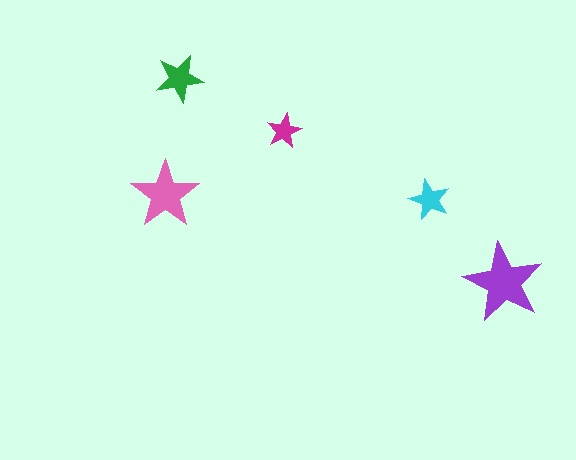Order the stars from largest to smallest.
the purple one, the pink one, the green one, the cyan one, the magenta one.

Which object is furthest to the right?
The purple star is rightmost.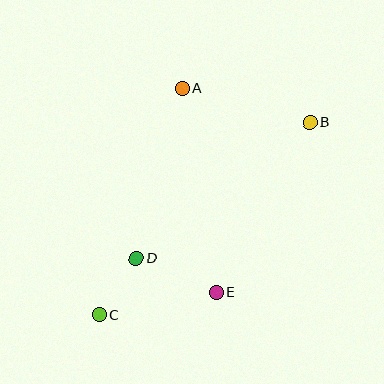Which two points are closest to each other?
Points C and D are closest to each other.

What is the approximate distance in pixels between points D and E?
The distance between D and E is approximately 87 pixels.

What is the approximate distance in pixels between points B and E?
The distance between B and E is approximately 194 pixels.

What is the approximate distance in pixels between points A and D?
The distance between A and D is approximately 176 pixels.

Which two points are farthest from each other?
Points B and C are farthest from each other.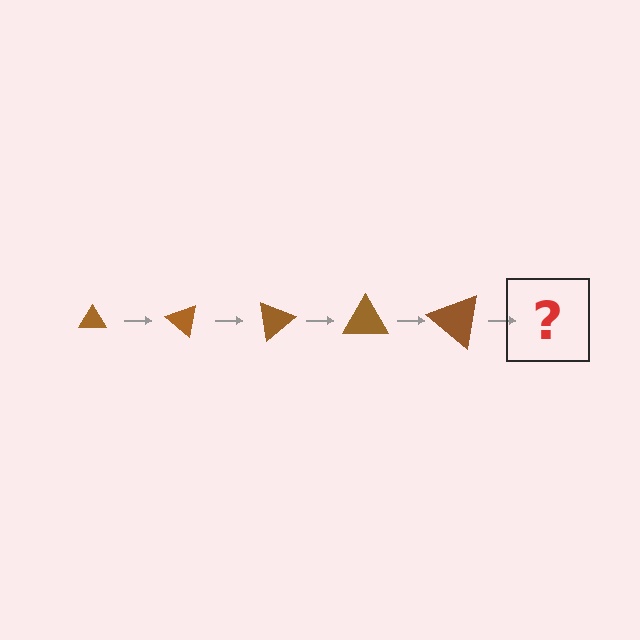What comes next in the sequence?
The next element should be a triangle, larger than the previous one and rotated 200 degrees from the start.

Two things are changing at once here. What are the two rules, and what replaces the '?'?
The two rules are that the triangle grows larger each step and it rotates 40 degrees each step. The '?' should be a triangle, larger than the previous one and rotated 200 degrees from the start.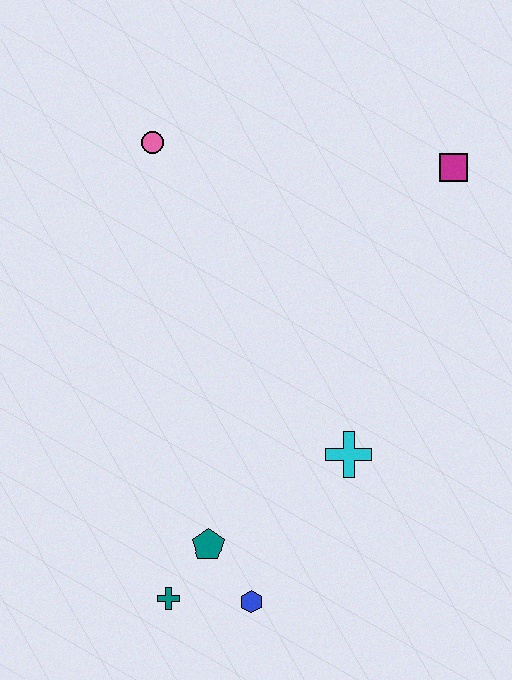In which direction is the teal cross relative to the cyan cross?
The teal cross is to the left of the cyan cross.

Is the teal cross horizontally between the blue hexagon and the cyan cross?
No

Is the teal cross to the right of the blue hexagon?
No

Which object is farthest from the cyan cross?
The pink circle is farthest from the cyan cross.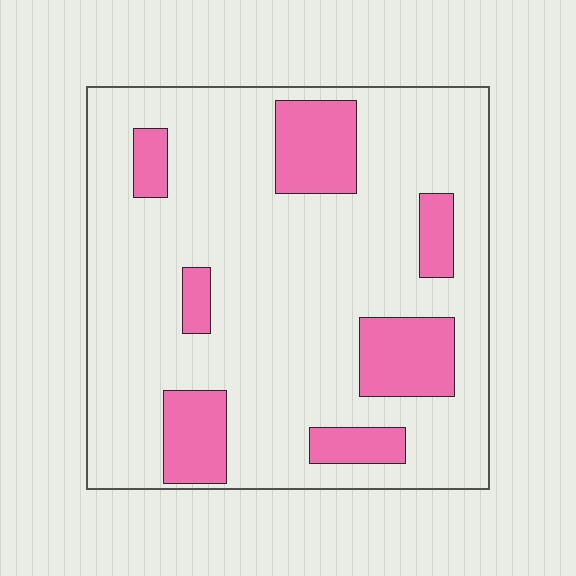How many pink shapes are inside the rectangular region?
7.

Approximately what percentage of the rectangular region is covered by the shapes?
Approximately 20%.